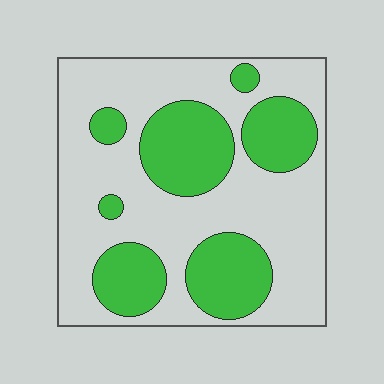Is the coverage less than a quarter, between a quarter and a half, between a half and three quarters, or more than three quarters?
Between a quarter and a half.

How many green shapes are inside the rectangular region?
7.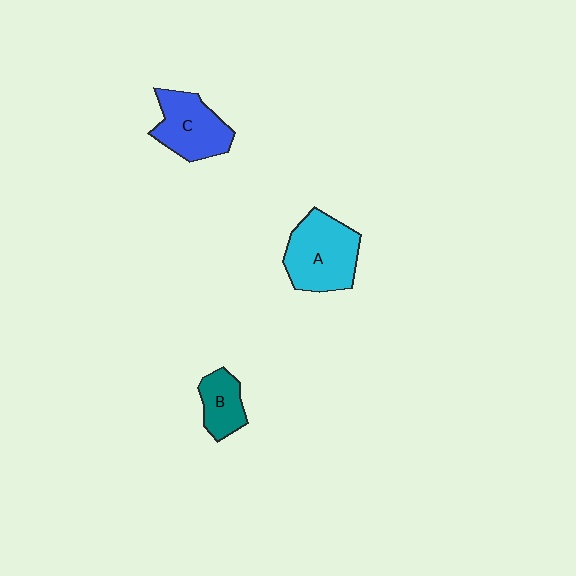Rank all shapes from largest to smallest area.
From largest to smallest: A (cyan), C (blue), B (teal).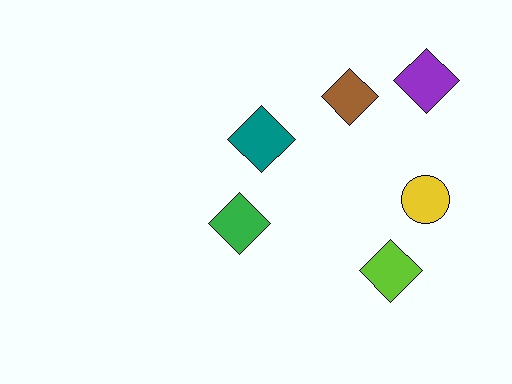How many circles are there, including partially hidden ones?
There is 1 circle.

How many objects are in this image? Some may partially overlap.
There are 6 objects.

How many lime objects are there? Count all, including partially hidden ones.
There is 1 lime object.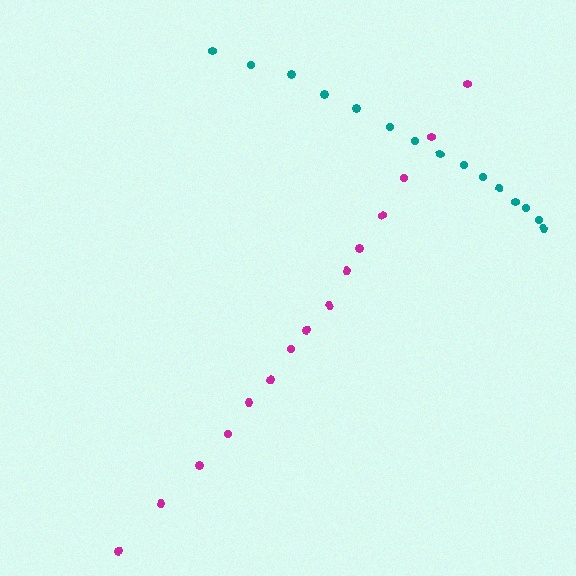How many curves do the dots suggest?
There are 2 distinct paths.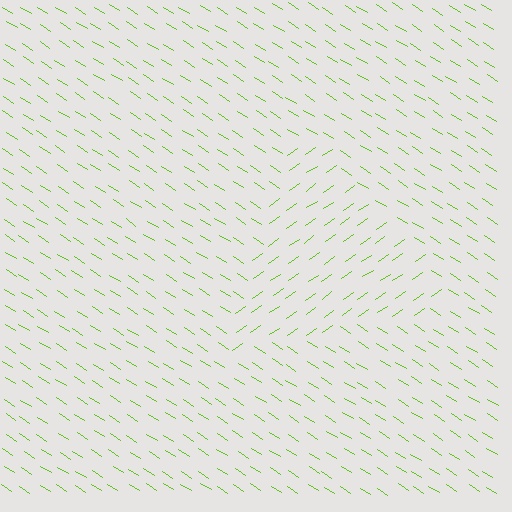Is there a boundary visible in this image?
Yes, there is a texture boundary formed by a change in line orientation.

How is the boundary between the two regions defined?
The boundary is defined purely by a change in line orientation (approximately 67 degrees difference). All lines are the same color and thickness.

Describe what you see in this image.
The image is filled with small lime line segments. A triangle region in the image has lines oriented differently from the surrounding lines, creating a visible texture boundary.